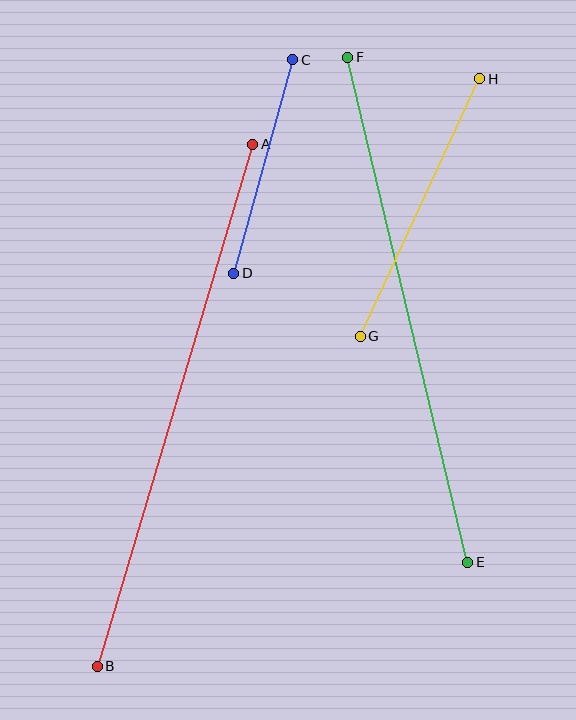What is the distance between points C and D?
The distance is approximately 221 pixels.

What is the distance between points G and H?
The distance is approximately 284 pixels.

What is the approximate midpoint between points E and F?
The midpoint is at approximately (408, 310) pixels.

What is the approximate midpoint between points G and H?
The midpoint is at approximately (420, 208) pixels.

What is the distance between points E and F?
The distance is approximately 519 pixels.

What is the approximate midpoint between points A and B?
The midpoint is at approximately (175, 405) pixels.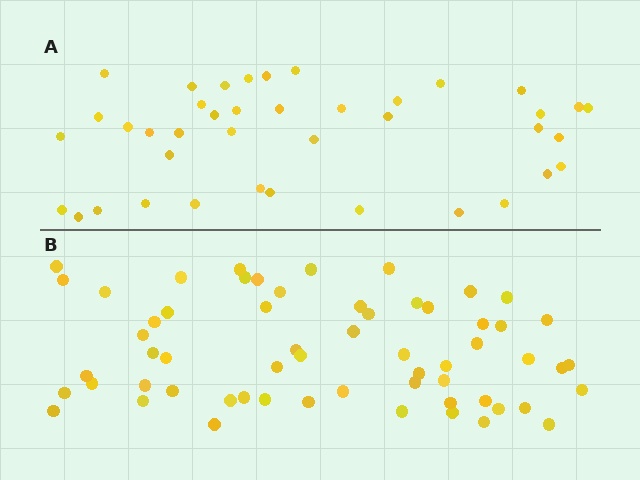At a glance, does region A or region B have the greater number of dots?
Region B (the bottom region) has more dots.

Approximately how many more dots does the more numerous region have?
Region B has approximately 20 more dots than region A.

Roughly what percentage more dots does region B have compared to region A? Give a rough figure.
About 50% more.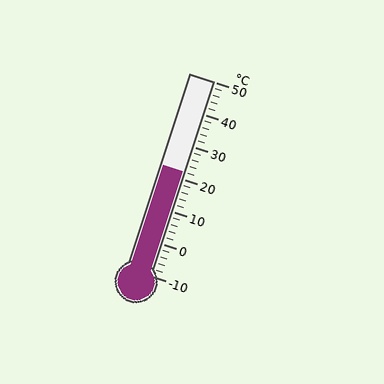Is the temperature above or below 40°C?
The temperature is below 40°C.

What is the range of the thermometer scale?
The thermometer scale ranges from -10°C to 50°C.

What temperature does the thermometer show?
The thermometer shows approximately 22°C.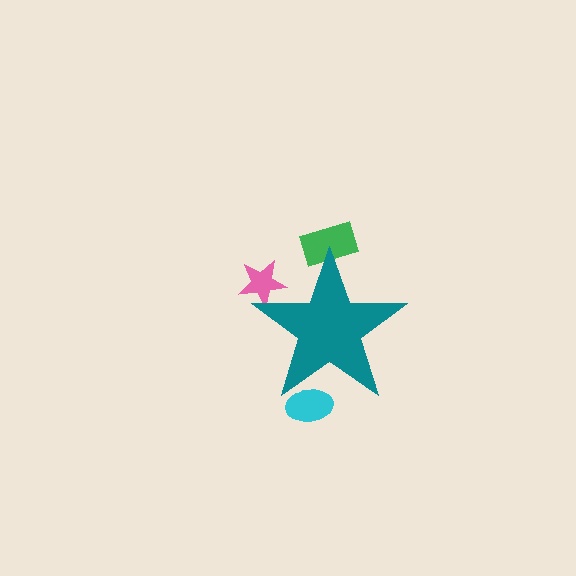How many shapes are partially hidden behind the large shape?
3 shapes are partially hidden.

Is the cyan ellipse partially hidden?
Yes, the cyan ellipse is partially hidden behind the teal star.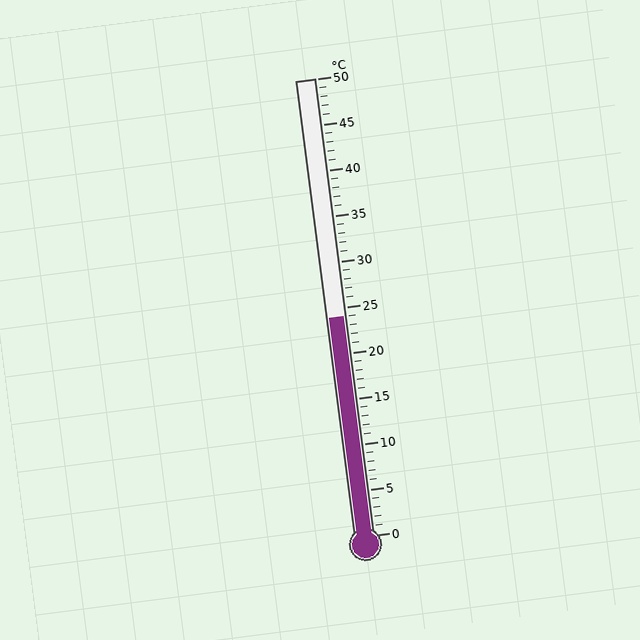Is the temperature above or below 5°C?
The temperature is above 5°C.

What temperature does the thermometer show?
The thermometer shows approximately 24°C.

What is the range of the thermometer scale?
The thermometer scale ranges from 0°C to 50°C.